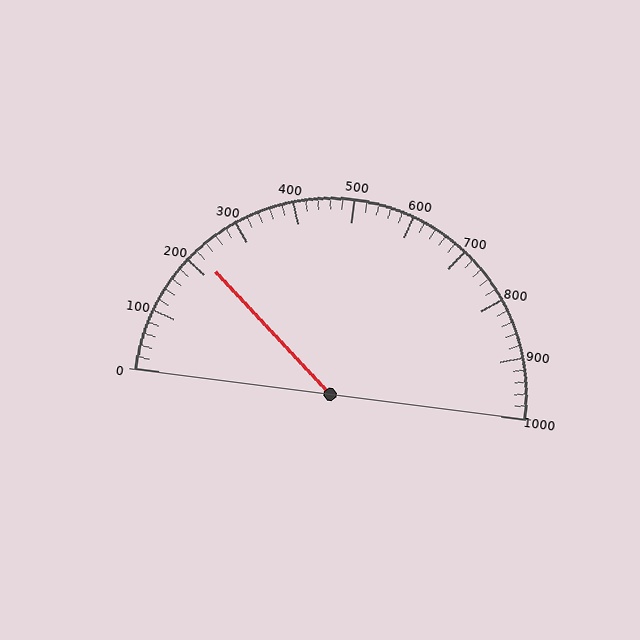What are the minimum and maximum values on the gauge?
The gauge ranges from 0 to 1000.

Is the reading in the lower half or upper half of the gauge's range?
The reading is in the lower half of the range (0 to 1000).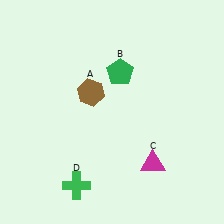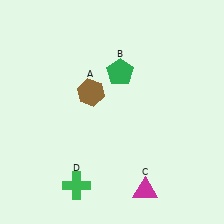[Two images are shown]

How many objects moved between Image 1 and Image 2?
1 object moved between the two images.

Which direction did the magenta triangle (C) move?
The magenta triangle (C) moved down.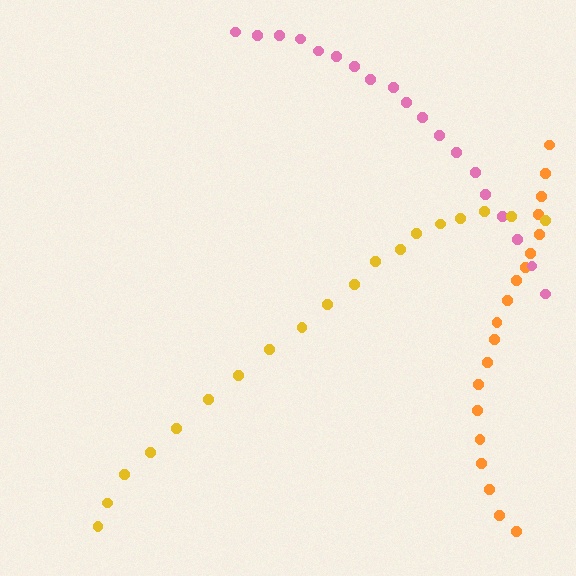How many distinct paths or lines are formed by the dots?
There are 3 distinct paths.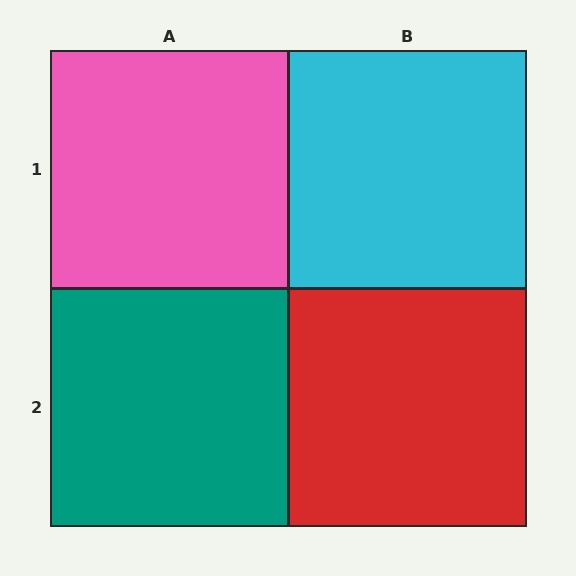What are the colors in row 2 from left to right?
Teal, red.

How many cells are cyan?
1 cell is cyan.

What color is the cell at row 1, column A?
Pink.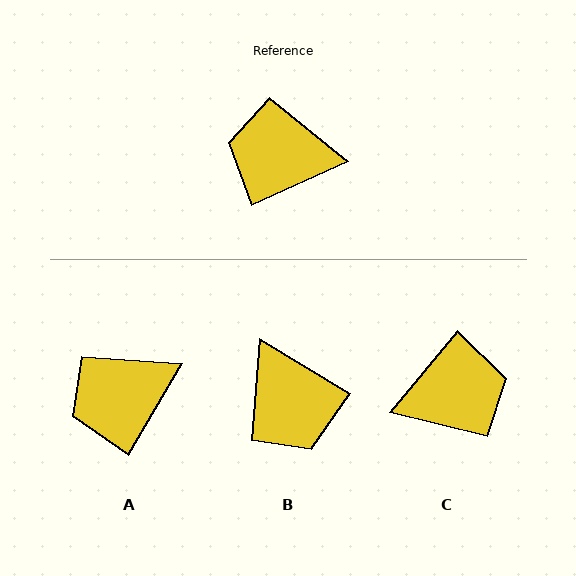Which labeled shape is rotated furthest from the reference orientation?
C, about 154 degrees away.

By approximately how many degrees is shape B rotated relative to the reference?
Approximately 124 degrees counter-clockwise.